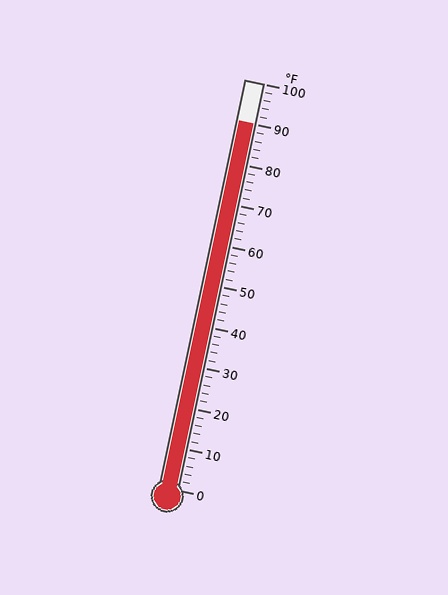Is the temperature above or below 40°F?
The temperature is above 40°F.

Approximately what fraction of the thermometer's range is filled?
The thermometer is filled to approximately 90% of its range.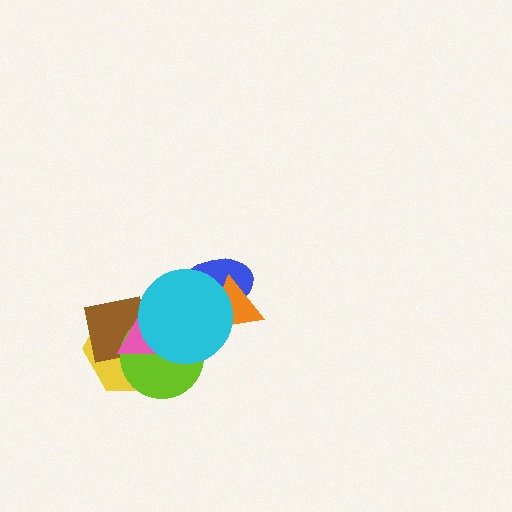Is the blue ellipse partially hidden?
Yes, it is partially covered by another shape.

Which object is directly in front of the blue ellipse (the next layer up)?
The orange triangle is directly in front of the blue ellipse.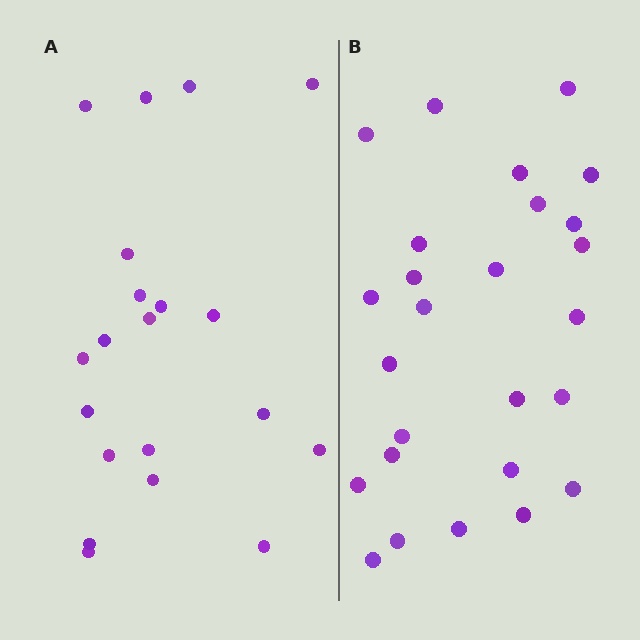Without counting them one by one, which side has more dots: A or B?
Region B (the right region) has more dots.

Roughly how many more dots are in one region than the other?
Region B has about 6 more dots than region A.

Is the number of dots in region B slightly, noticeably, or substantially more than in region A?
Region B has noticeably more, but not dramatically so. The ratio is roughly 1.3 to 1.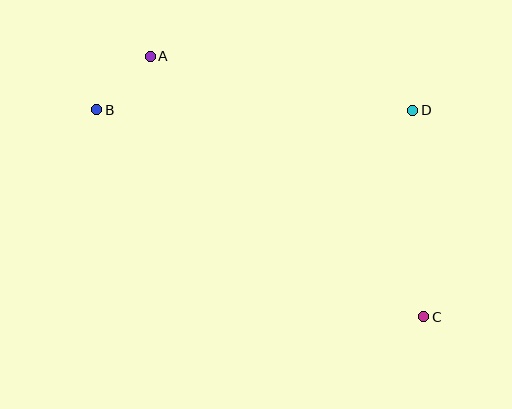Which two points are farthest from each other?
Points B and C are farthest from each other.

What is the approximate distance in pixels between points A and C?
The distance between A and C is approximately 378 pixels.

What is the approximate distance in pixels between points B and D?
The distance between B and D is approximately 316 pixels.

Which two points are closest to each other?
Points A and B are closest to each other.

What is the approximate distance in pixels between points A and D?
The distance between A and D is approximately 268 pixels.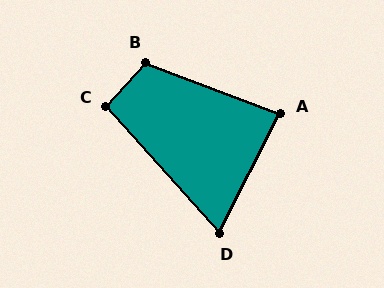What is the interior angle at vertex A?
Approximately 84 degrees (acute).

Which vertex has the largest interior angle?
B, at approximately 111 degrees.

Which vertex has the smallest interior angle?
D, at approximately 69 degrees.